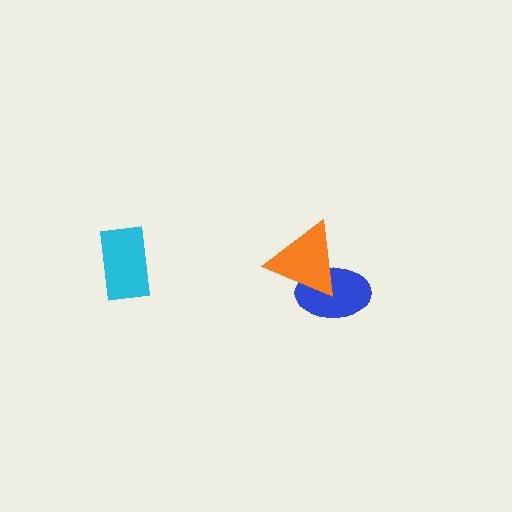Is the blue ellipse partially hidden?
Yes, it is partially covered by another shape.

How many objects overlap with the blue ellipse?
1 object overlaps with the blue ellipse.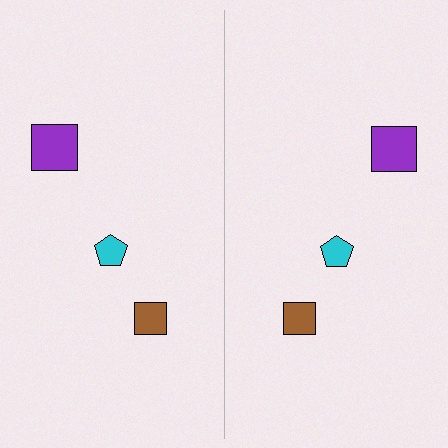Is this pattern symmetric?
Yes, this pattern has bilateral (reflection) symmetry.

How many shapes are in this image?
There are 6 shapes in this image.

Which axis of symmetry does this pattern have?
The pattern has a vertical axis of symmetry running through the center of the image.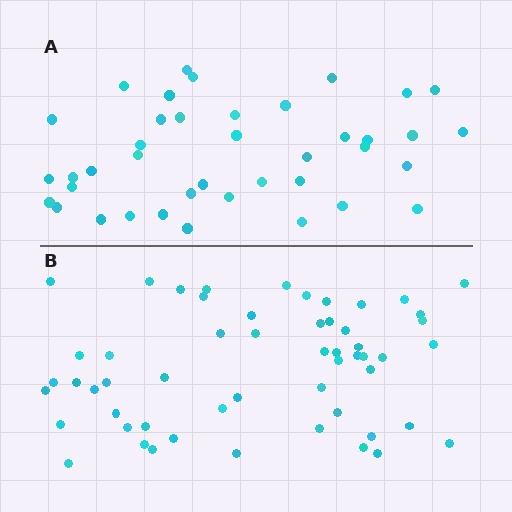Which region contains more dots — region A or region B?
Region B (the bottom region) has more dots.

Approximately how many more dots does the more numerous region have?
Region B has approximately 15 more dots than region A.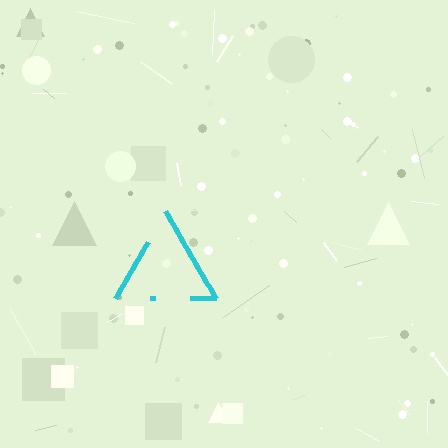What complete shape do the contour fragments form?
The contour fragments form a triangle.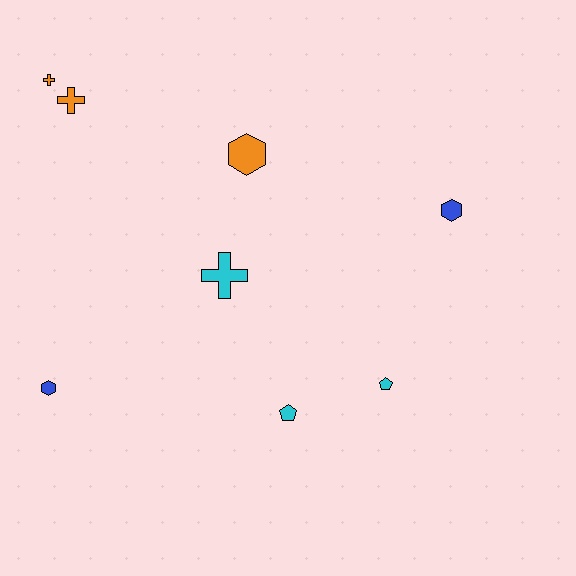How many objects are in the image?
There are 8 objects.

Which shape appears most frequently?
Hexagon, with 3 objects.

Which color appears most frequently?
Cyan, with 3 objects.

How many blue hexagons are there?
There are 2 blue hexagons.